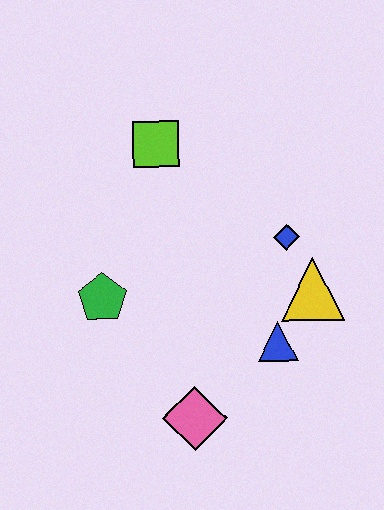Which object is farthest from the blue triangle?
The lime square is farthest from the blue triangle.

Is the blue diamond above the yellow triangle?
Yes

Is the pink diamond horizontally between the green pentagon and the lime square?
No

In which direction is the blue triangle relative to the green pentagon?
The blue triangle is to the right of the green pentagon.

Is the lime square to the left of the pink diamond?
Yes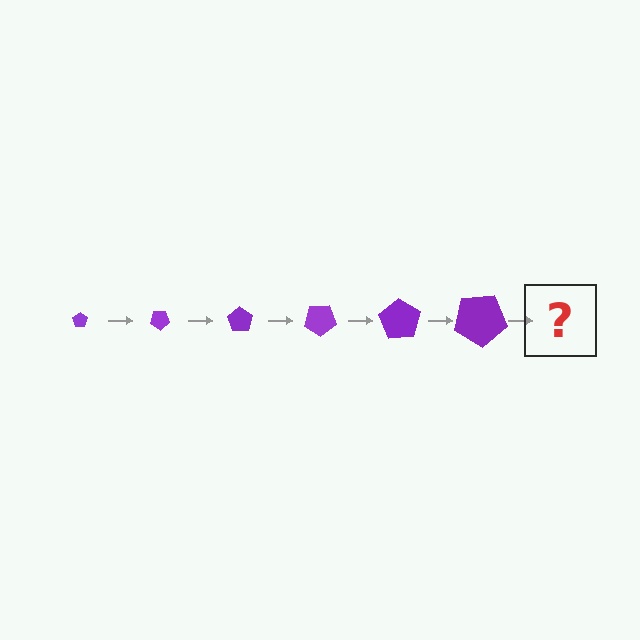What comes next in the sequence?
The next element should be a pentagon, larger than the previous one and rotated 210 degrees from the start.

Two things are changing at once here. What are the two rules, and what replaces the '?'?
The two rules are that the pentagon grows larger each step and it rotates 35 degrees each step. The '?' should be a pentagon, larger than the previous one and rotated 210 degrees from the start.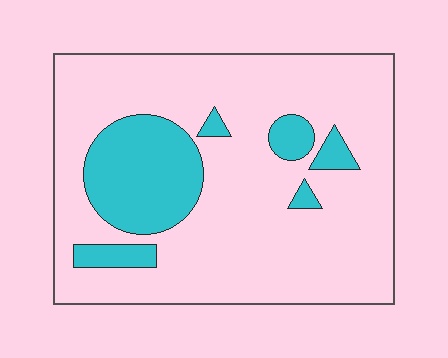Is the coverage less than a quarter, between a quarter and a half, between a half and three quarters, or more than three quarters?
Less than a quarter.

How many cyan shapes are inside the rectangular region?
6.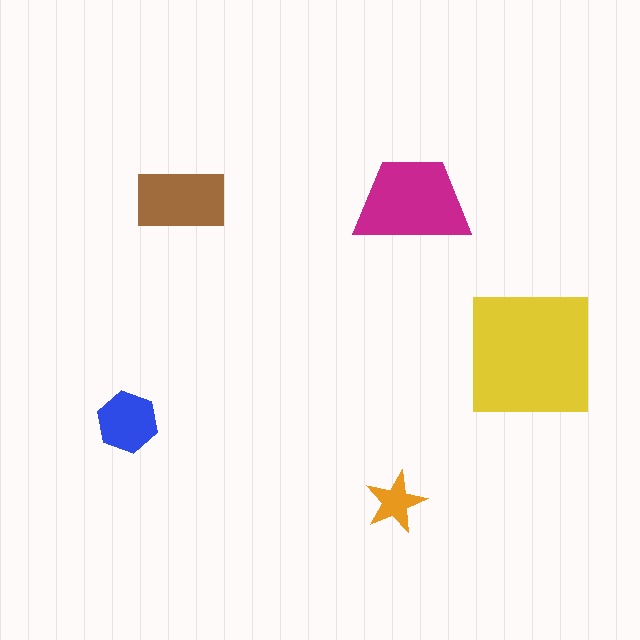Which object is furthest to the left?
The blue hexagon is leftmost.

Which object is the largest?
The yellow square.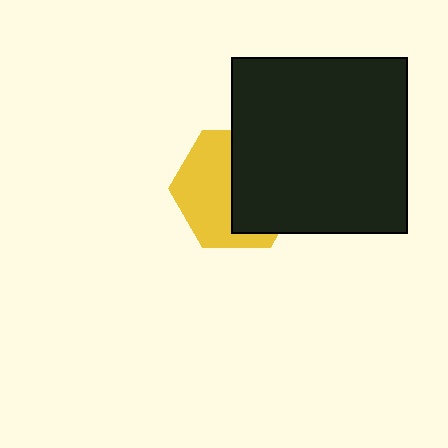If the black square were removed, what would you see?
You would see the complete yellow hexagon.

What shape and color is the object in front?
The object in front is a black square.